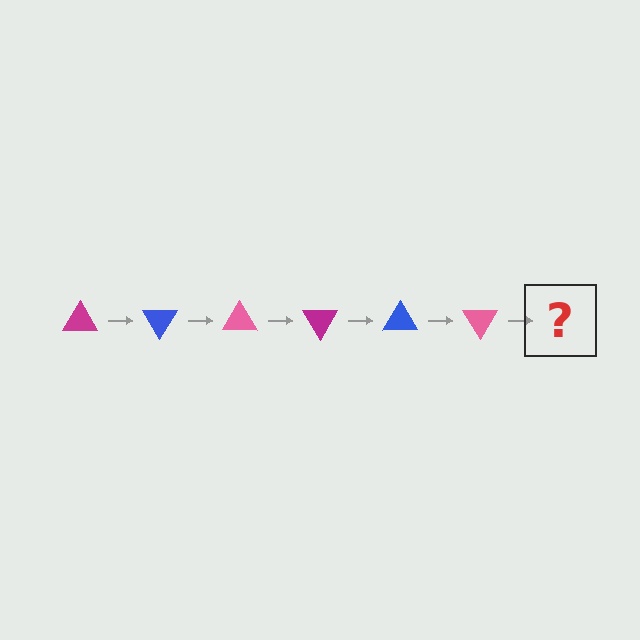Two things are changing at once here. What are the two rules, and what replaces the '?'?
The two rules are that it rotates 60 degrees each step and the color cycles through magenta, blue, and pink. The '?' should be a magenta triangle, rotated 360 degrees from the start.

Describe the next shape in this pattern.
It should be a magenta triangle, rotated 360 degrees from the start.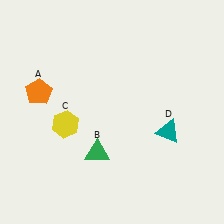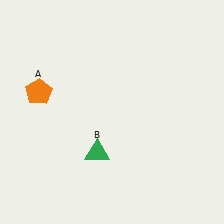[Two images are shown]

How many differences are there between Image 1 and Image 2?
There are 2 differences between the two images.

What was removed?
The teal triangle (D), the yellow hexagon (C) were removed in Image 2.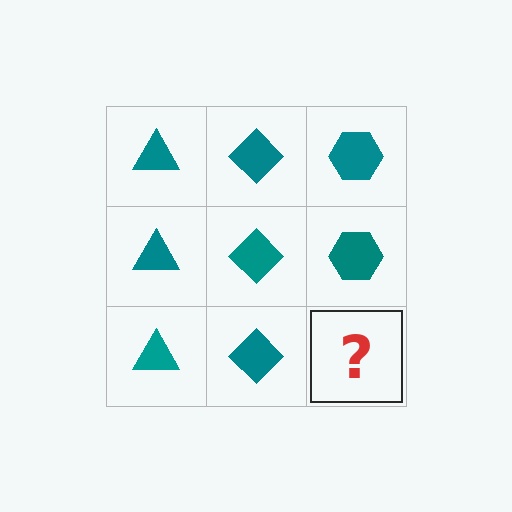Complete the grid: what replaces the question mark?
The question mark should be replaced with a teal hexagon.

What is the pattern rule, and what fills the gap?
The rule is that each column has a consistent shape. The gap should be filled with a teal hexagon.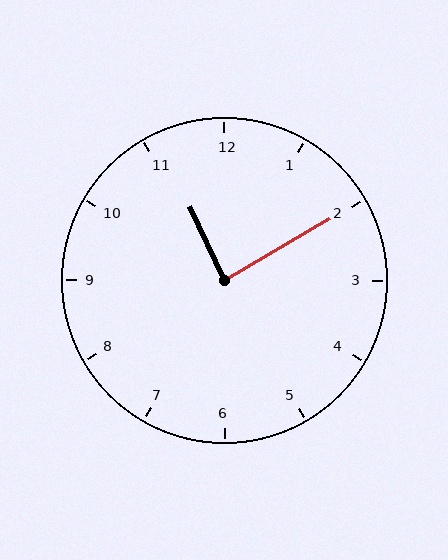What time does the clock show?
11:10.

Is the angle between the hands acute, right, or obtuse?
It is right.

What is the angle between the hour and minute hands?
Approximately 85 degrees.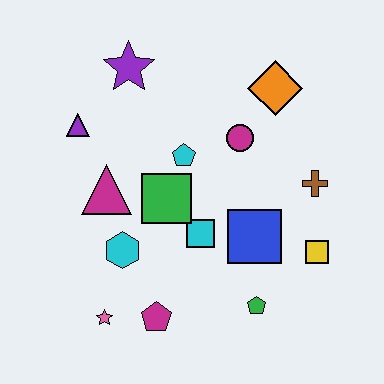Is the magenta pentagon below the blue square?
Yes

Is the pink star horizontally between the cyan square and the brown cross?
No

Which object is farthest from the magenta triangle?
The yellow square is farthest from the magenta triangle.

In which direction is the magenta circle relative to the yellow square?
The magenta circle is above the yellow square.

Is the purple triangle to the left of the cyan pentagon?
Yes